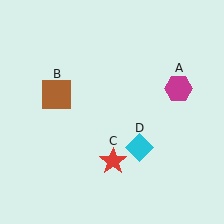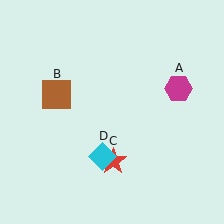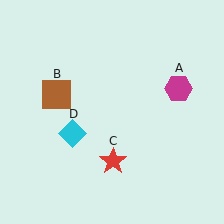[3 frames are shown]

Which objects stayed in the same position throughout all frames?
Magenta hexagon (object A) and brown square (object B) and red star (object C) remained stationary.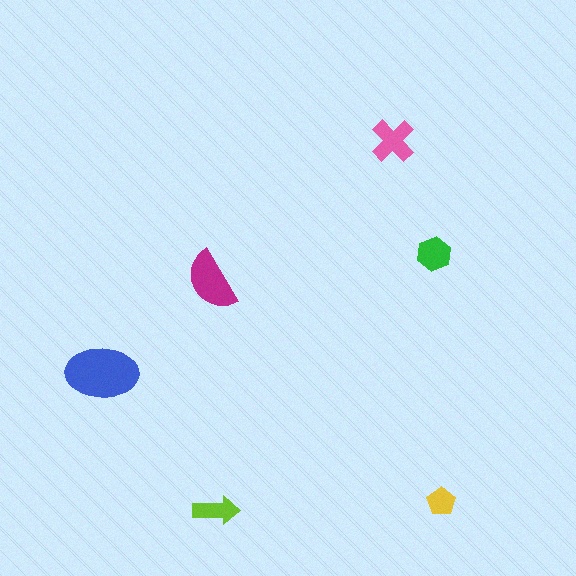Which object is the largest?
The blue ellipse.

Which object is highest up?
The pink cross is topmost.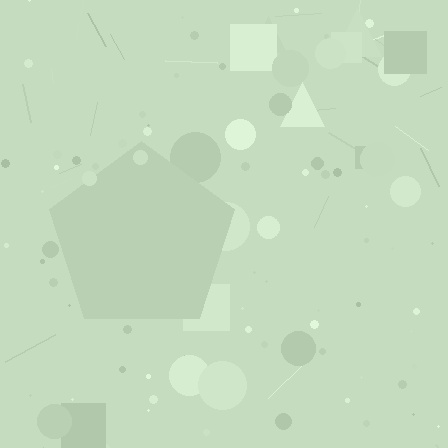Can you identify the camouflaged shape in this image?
The camouflaged shape is a pentagon.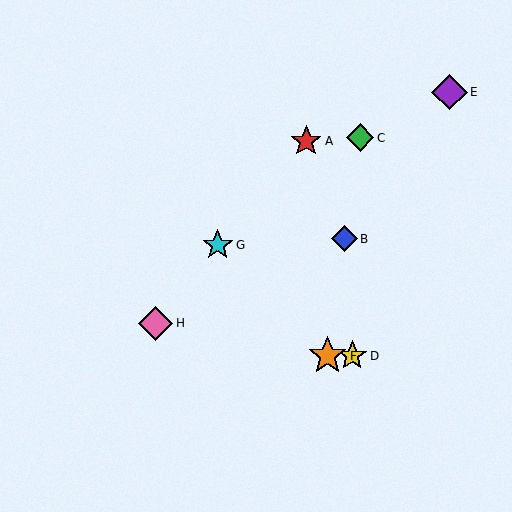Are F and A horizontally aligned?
No, F is at y≈356 and A is at y≈141.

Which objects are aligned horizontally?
Objects D, F are aligned horizontally.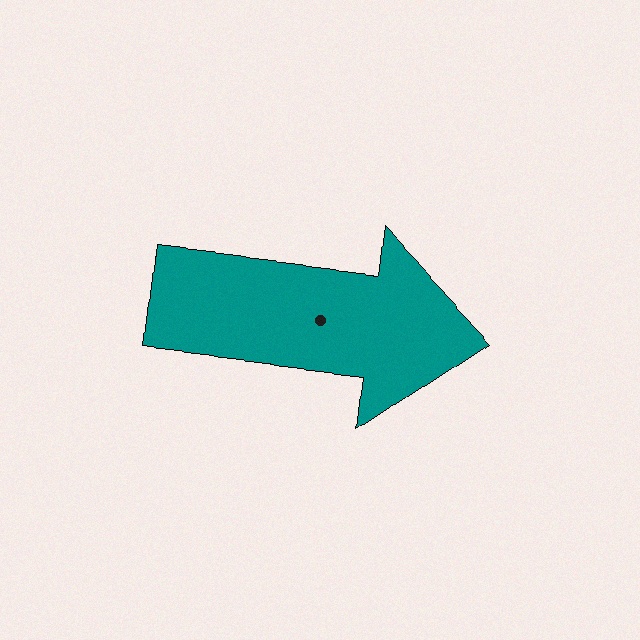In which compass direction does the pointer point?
East.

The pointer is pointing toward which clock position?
Roughly 3 o'clock.